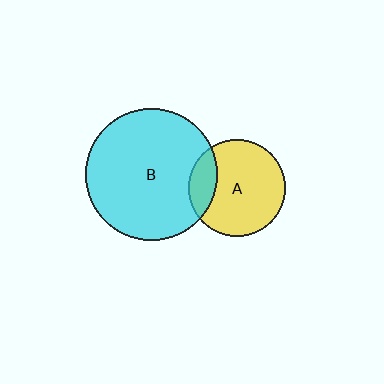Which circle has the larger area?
Circle B (cyan).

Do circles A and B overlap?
Yes.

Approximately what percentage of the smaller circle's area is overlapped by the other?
Approximately 20%.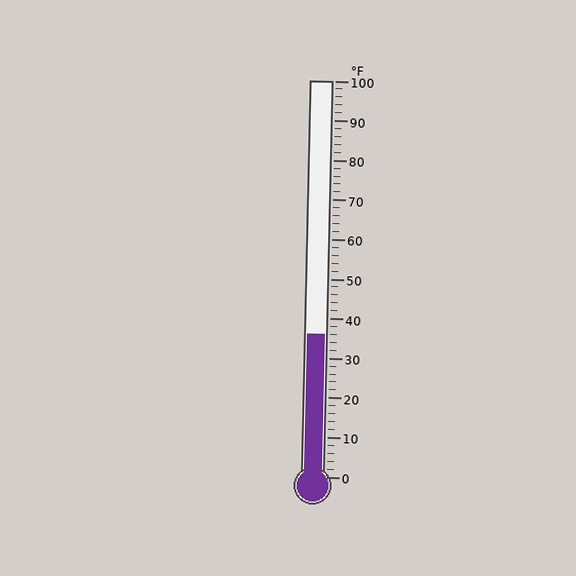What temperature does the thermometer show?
The thermometer shows approximately 36°F.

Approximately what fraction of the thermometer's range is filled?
The thermometer is filled to approximately 35% of its range.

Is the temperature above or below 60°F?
The temperature is below 60°F.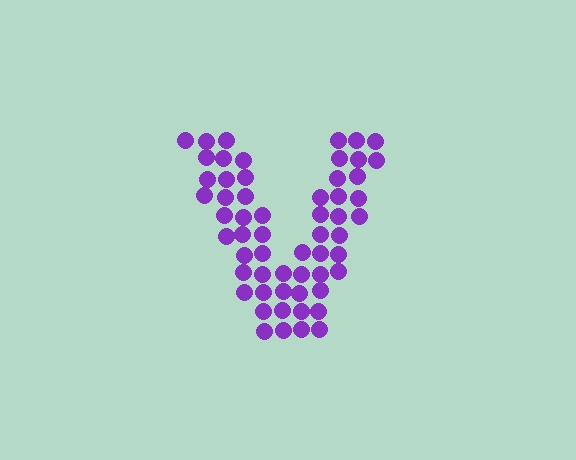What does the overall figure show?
The overall figure shows the letter V.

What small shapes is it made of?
It is made of small circles.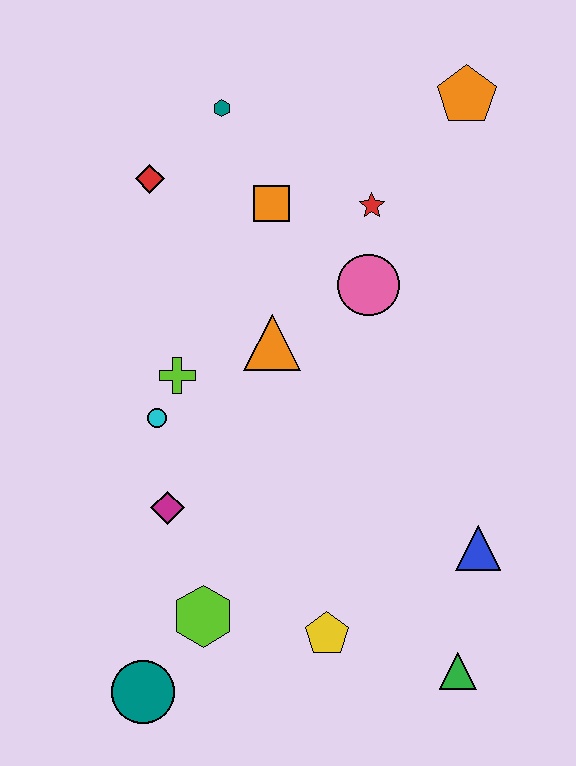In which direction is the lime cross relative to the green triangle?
The lime cross is above the green triangle.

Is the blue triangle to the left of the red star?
No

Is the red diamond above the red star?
Yes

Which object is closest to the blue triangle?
The green triangle is closest to the blue triangle.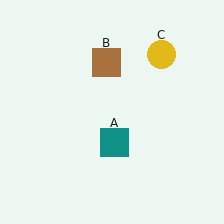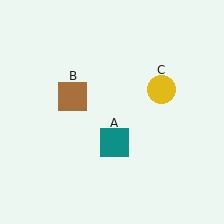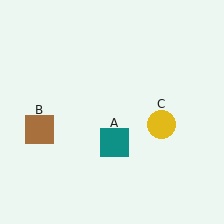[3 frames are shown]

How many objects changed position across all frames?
2 objects changed position: brown square (object B), yellow circle (object C).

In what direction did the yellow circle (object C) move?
The yellow circle (object C) moved down.